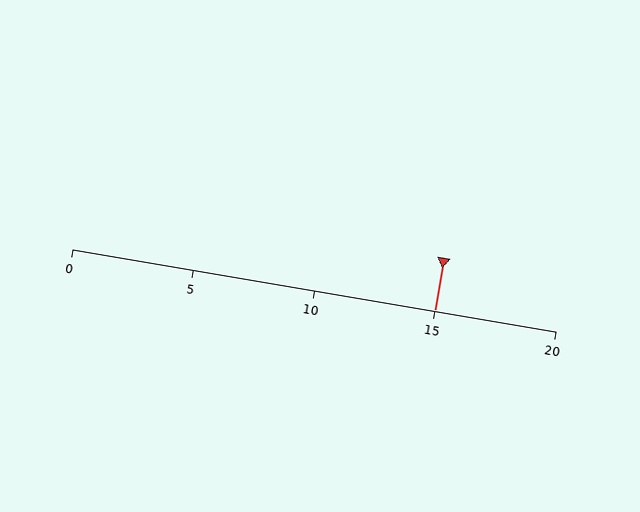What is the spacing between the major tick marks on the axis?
The major ticks are spaced 5 apart.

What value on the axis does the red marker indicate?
The marker indicates approximately 15.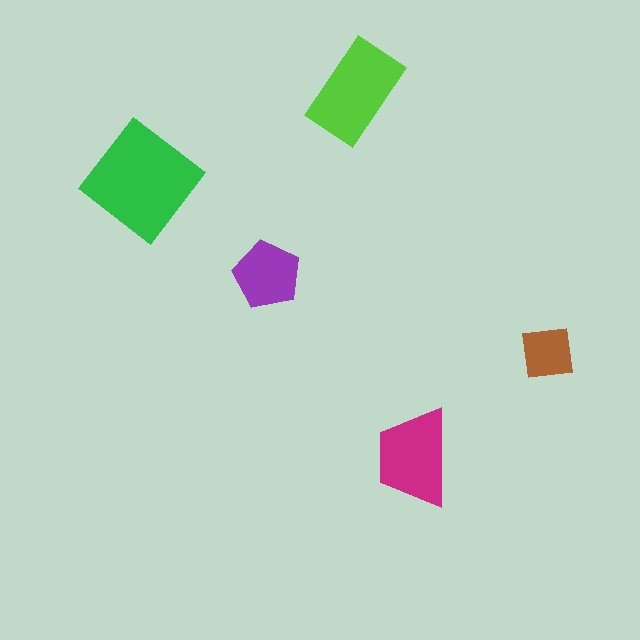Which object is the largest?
The green diamond.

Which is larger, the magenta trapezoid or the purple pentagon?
The magenta trapezoid.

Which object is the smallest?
The brown square.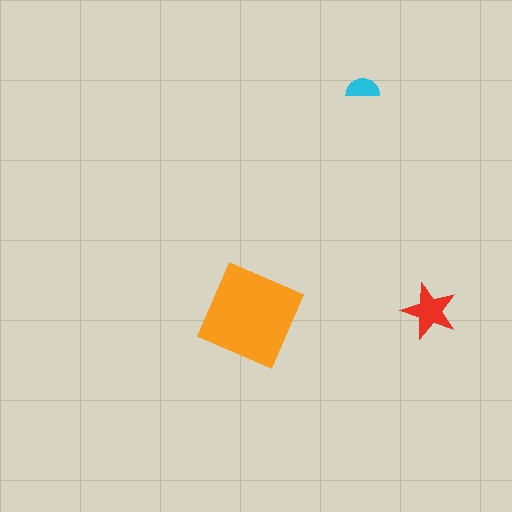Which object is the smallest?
The cyan semicircle.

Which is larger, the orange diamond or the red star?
The orange diamond.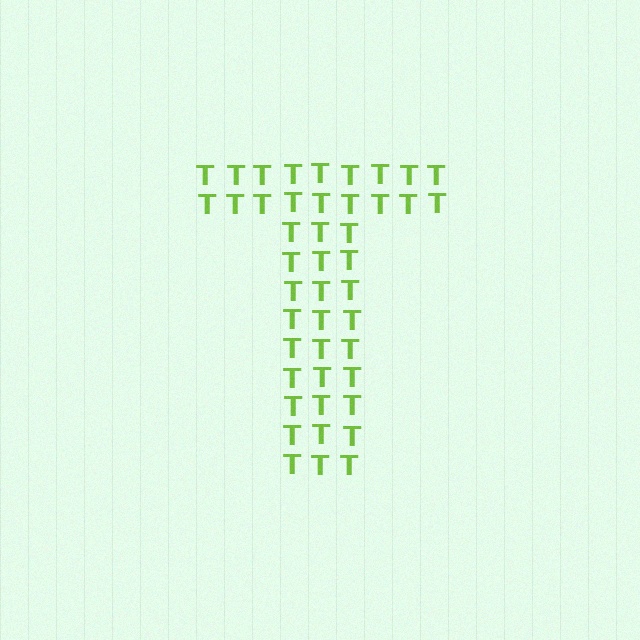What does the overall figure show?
The overall figure shows the letter T.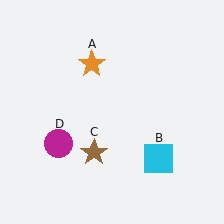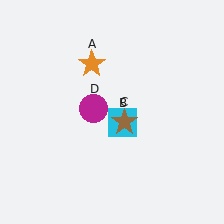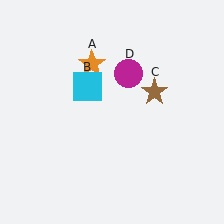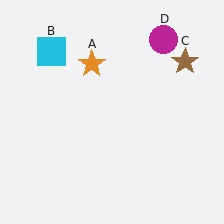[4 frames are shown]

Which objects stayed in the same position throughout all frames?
Orange star (object A) remained stationary.